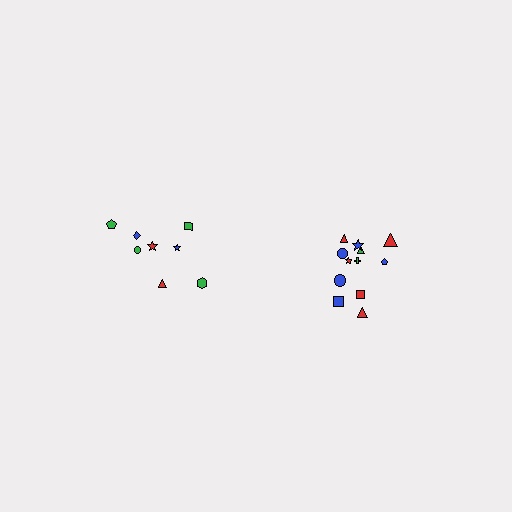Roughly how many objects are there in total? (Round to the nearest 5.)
Roughly 20 objects in total.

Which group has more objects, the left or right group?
The right group.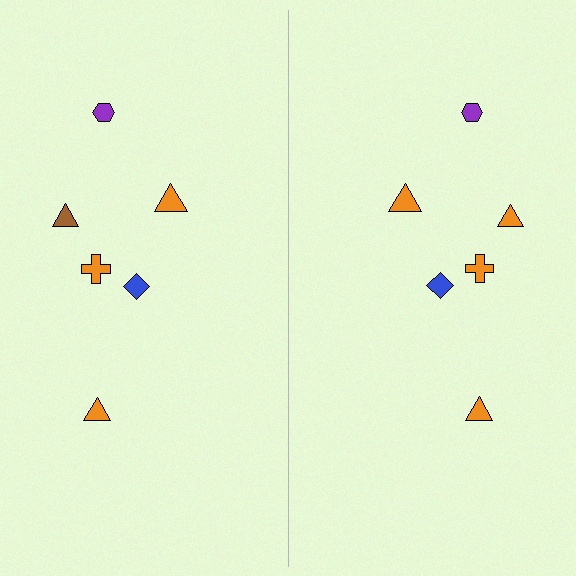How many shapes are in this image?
There are 12 shapes in this image.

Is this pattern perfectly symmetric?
No, the pattern is not perfectly symmetric. The orange triangle on the right side breaks the symmetry — its mirror counterpart is brown.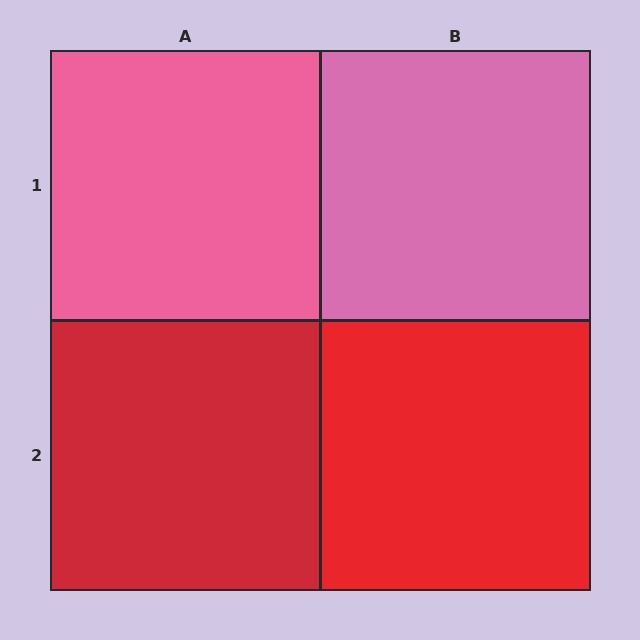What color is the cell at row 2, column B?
Red.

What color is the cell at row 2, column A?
Red.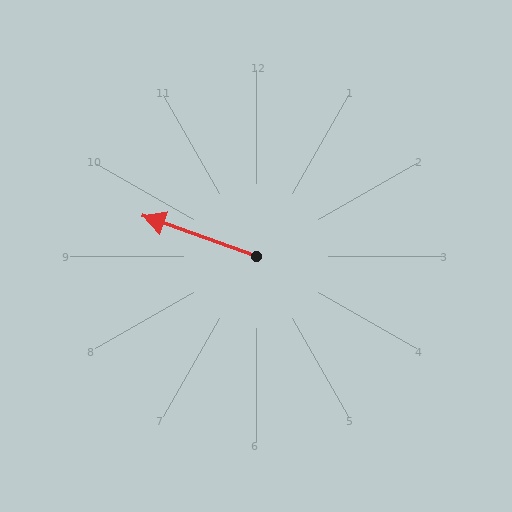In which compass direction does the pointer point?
West.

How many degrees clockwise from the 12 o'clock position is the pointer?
Approximately 290 degrees.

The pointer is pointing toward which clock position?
Roughly 10 o'clock.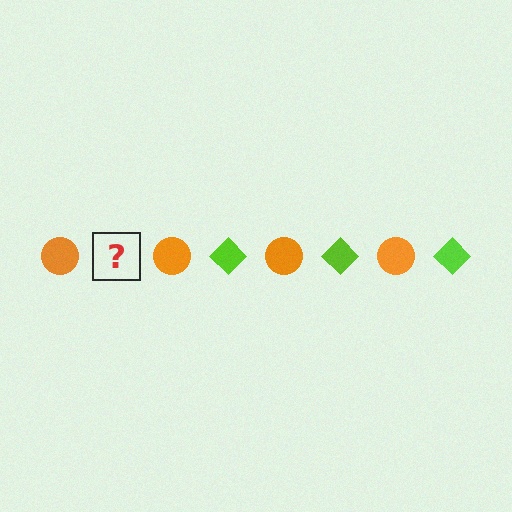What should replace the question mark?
The question mark should be replaced with a lime diamond.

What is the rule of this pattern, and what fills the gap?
The rule is that the pattern alternates between orange circle and lime diamond. The gap should be filled with a lime diamond.